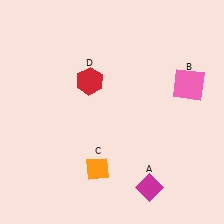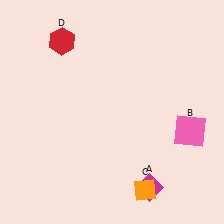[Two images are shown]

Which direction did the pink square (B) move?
The pink square (B) moved down.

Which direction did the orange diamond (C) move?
The orange diamond (C) moved right.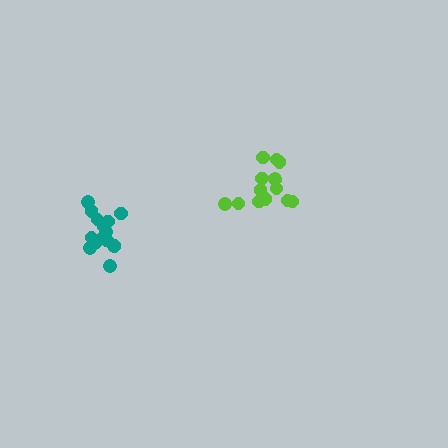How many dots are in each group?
Group 1: 14 dots, Group 2: 16 dots (30 total).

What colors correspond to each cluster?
The clusters are colored: lime, teal.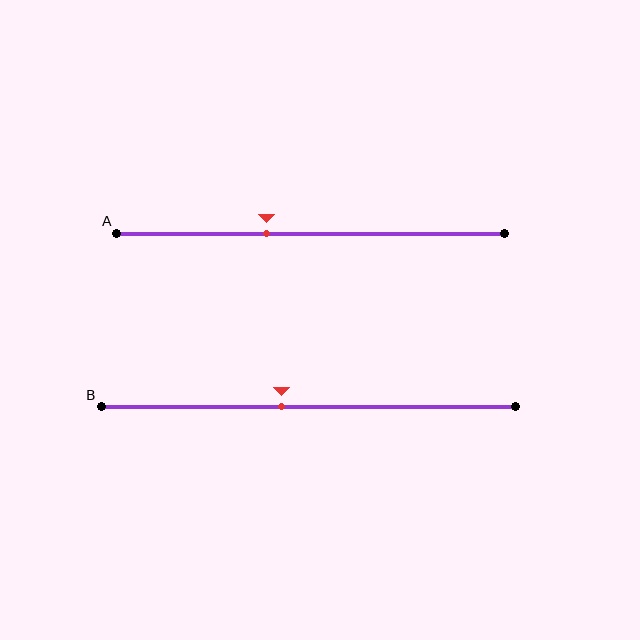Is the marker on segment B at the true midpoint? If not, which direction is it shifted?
No, the marker on segment B is shifted to the left by about 7% of the segment length.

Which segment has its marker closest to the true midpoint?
Segment B has its marker closest to the true midpoint.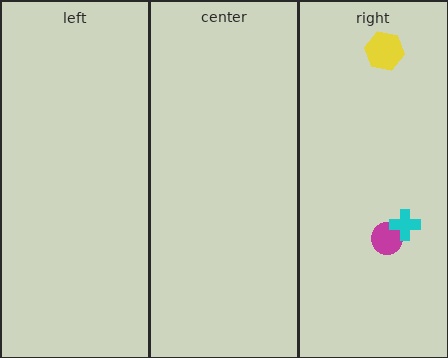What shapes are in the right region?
The magenta circle, the cyan cross, the yellow hexagon.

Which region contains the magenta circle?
The right region.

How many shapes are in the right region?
3.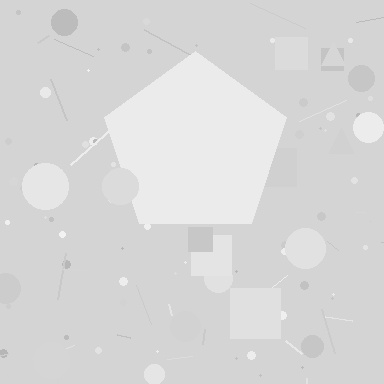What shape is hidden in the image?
A pentagon is hidden in the image.